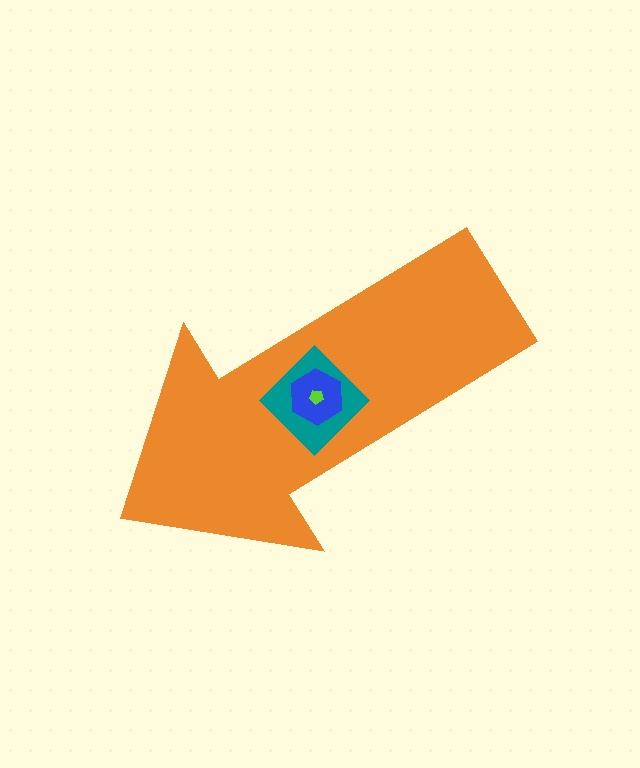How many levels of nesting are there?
4.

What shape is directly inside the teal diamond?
The blue hexagon.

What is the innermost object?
The lime pentagon.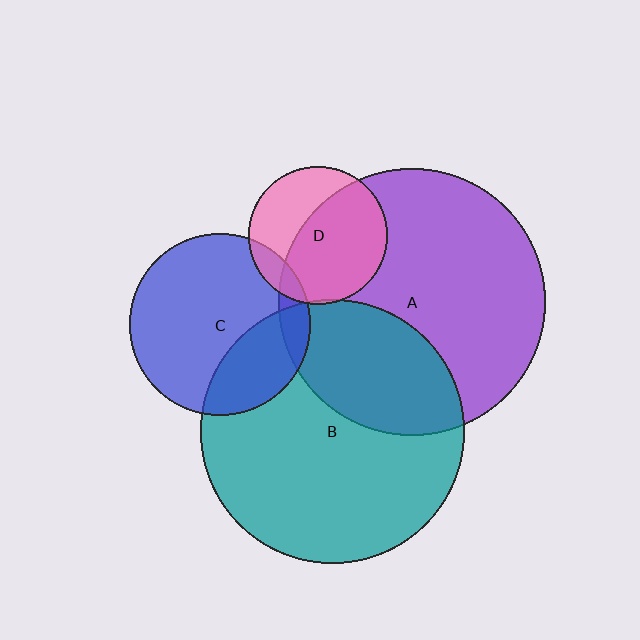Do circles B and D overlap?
Yes.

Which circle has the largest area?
Circle A (purple).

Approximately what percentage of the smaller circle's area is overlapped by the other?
Approximately 5%.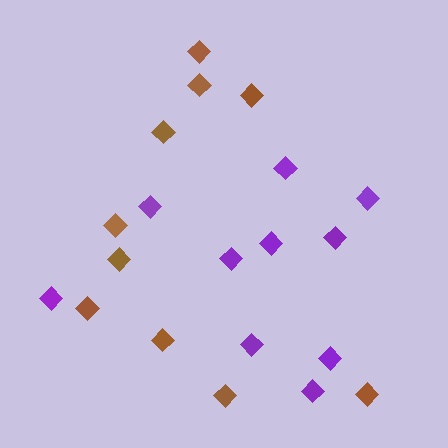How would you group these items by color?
There are 2 groups: one group of brown diamonds (10) and one group of purple diamonds (10).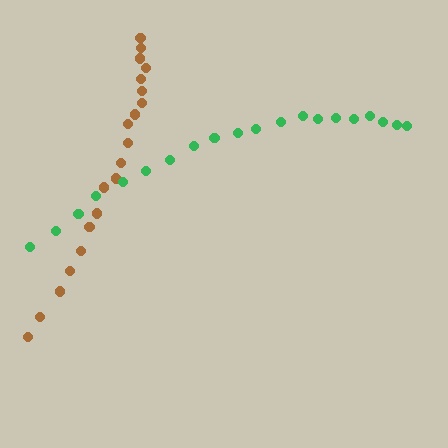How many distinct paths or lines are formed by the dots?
There are 2 distinct paths.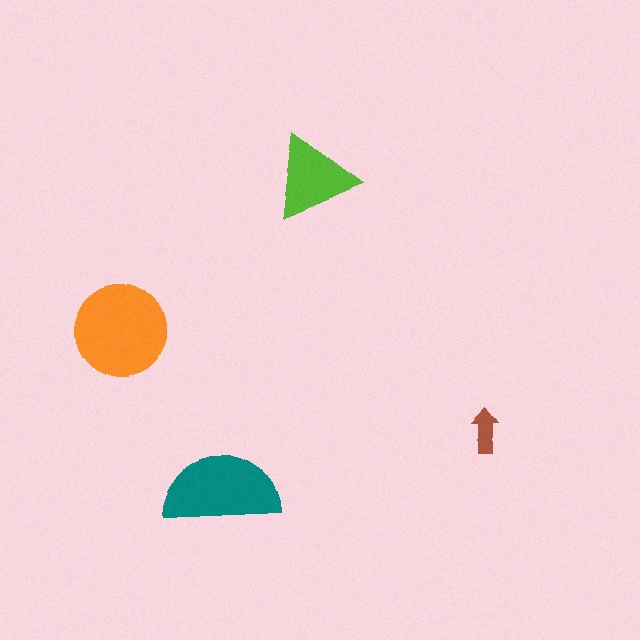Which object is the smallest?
The brown arrow.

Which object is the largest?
The orange circle.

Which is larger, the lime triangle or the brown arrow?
The lime triangle.